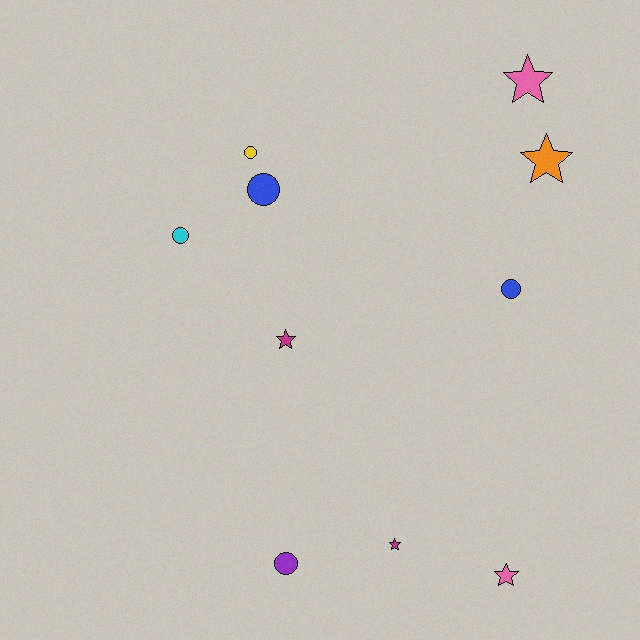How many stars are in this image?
There are 5 stars.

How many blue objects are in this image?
There are 2 blue objects.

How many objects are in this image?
There are 10 objects.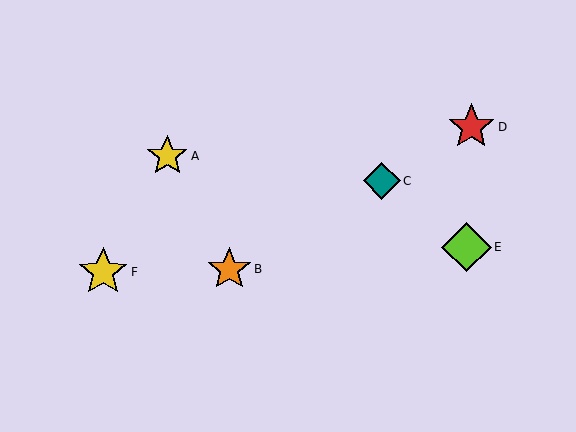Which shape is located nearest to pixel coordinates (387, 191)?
The teal diamond (labeled C) at (382, 181) is nearest to that location.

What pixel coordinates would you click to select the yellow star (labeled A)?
Click at (167, 156) to select the yellow star A.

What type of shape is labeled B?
Shape B is an orange star.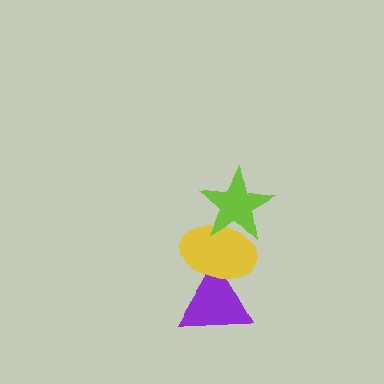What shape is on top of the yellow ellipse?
The lime star is on top of the yellow ellipse.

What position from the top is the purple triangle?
The purple triangle is 3rd from the top.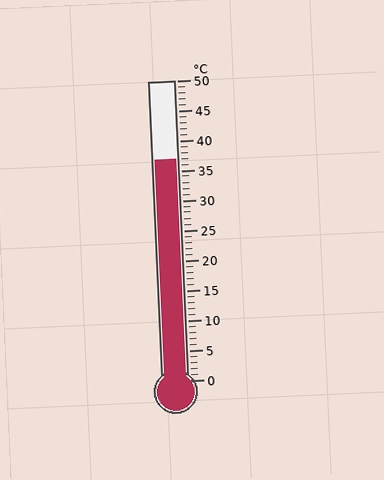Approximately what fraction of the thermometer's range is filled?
The thermometer is filled to approximately 75% of its range.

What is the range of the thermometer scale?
The thermometer scale ranges from 0°C to 50°C.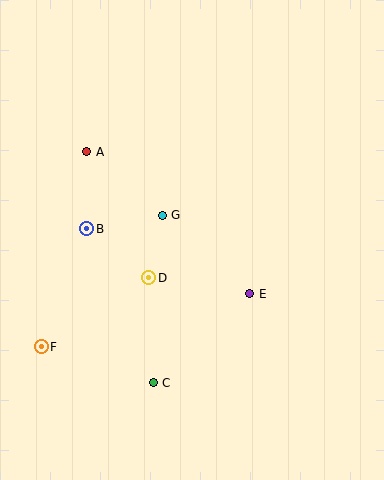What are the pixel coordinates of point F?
Point F is at (41, 347).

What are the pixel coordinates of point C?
Point C is at (153, 383).